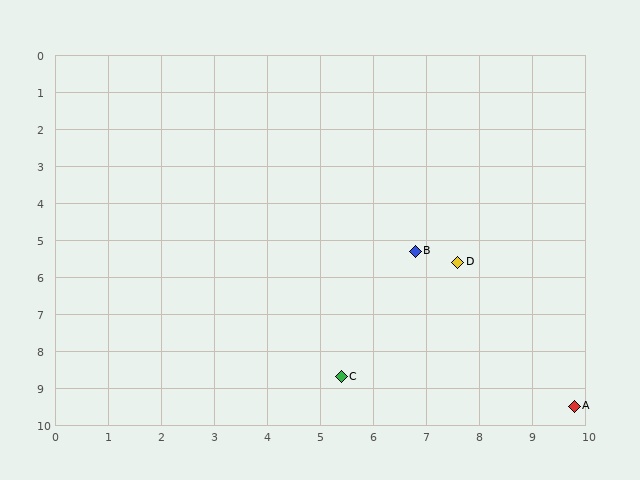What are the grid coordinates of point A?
Point A is at approximately (9.8, 9.5).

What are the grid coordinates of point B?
Point B is at approximately (6.8, 5.3).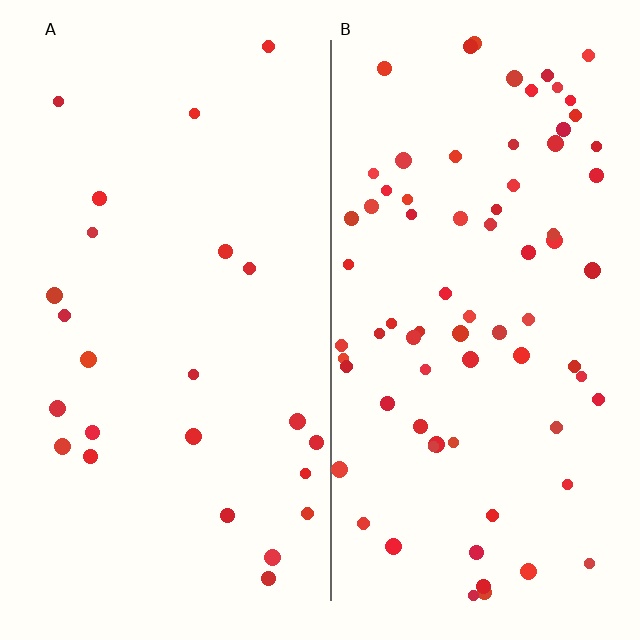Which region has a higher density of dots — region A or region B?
B (the right).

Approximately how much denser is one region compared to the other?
Approximately 3.1× — region B over region A.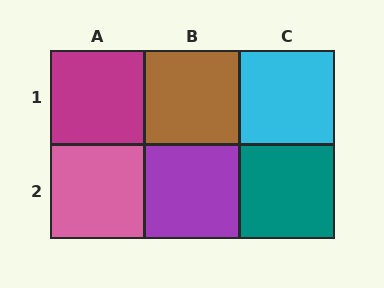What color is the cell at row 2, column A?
Pink.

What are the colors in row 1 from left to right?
Magenta, brown, cyan.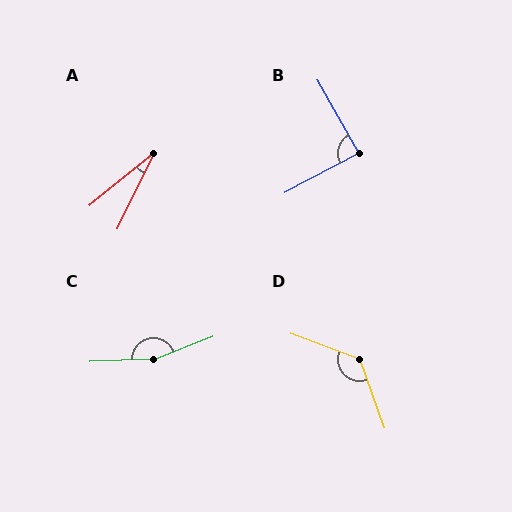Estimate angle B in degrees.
Approximately 89 degrees.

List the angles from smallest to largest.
A (25°), B (89°), D (130°), C (161°).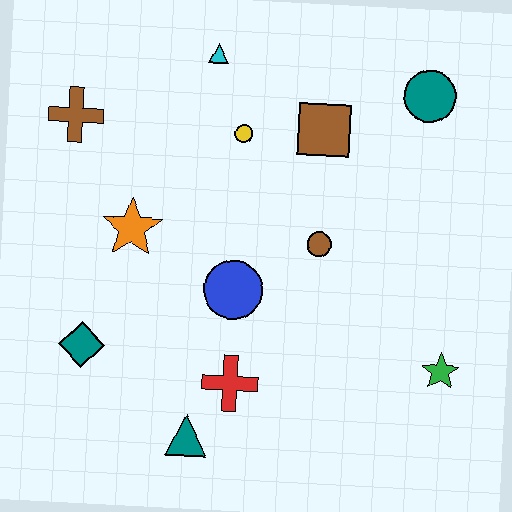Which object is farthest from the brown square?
The teal triangle is farthest from the brown square.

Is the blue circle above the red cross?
Yes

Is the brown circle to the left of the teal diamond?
No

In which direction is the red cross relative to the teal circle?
The red cross is below the teal circle.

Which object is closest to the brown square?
The yellow circle is closest to the brown square.